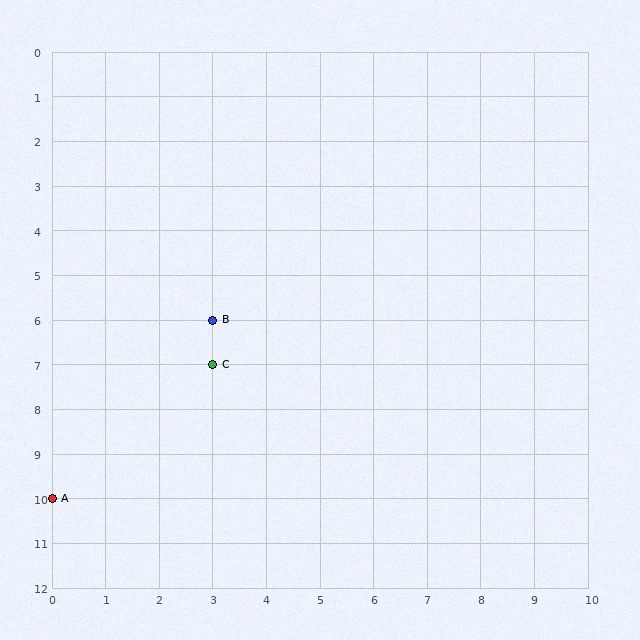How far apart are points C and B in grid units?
Points C and B are 1 row apart.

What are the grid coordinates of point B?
Point B is at grid coordinates (3, 6).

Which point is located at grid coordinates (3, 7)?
Point C is at (3, 7).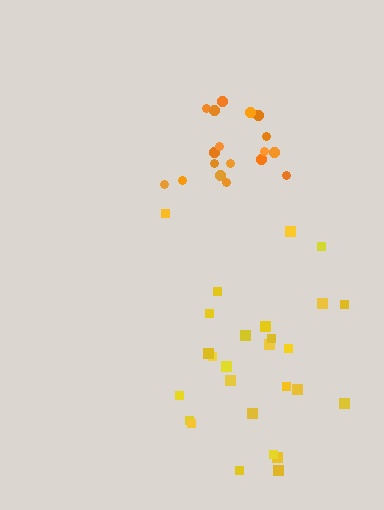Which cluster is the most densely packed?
Orange.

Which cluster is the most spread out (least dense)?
Yellow.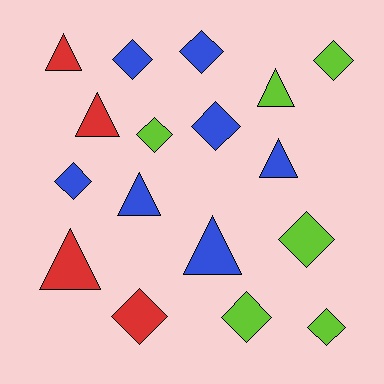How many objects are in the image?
There are 17 objects.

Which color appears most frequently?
Blue, with 7 objects.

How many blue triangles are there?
There are 3 blue triangles.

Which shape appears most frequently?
Diamond, with 10 objects.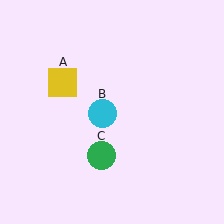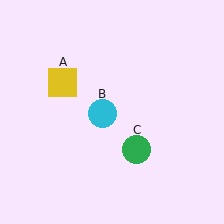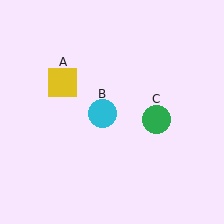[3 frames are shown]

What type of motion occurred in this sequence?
The green circle (object C) rotated counterclockwise around the center of the scene.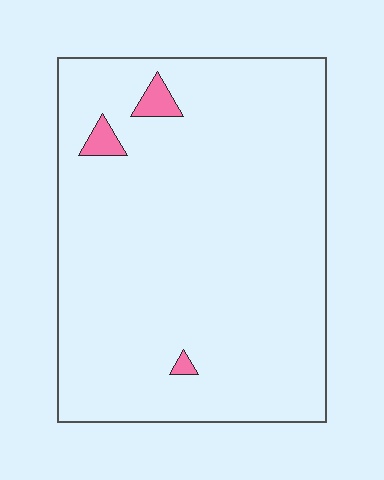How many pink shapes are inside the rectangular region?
3.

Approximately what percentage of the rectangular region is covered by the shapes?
Approximately 5%.